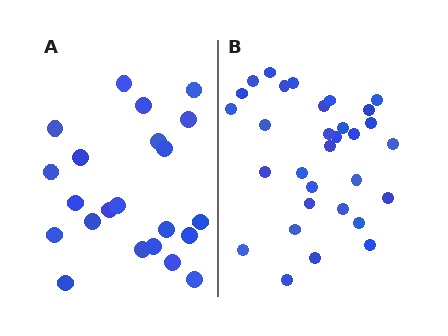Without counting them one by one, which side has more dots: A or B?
Region B (the right region) has more dots.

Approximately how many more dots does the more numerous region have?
Region B has roughly 8 or so more dots than region A.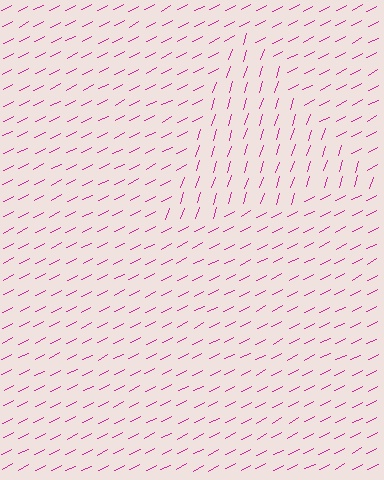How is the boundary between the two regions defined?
The boundary is defined purely by a change in line orientation (approximately 45 degrees difference). All lines are the same color and thickness.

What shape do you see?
I see a triangle.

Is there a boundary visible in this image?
Yes, there is a texture boundary formed by a change in line orientation.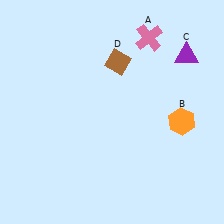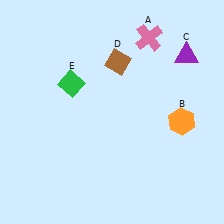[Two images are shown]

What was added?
A green diamond (E) was added in Image 2.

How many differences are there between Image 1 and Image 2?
There is 1 difference between the two images.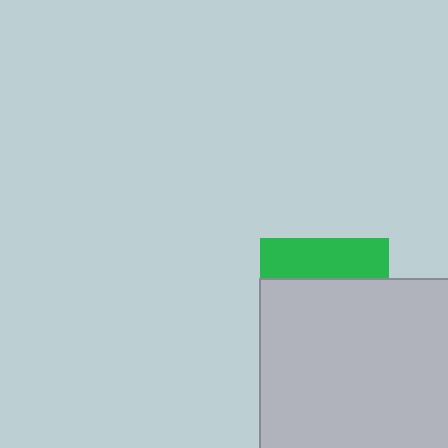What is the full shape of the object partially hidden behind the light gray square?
The partially hidden object is a green square.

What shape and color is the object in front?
The object in front is a light gray square.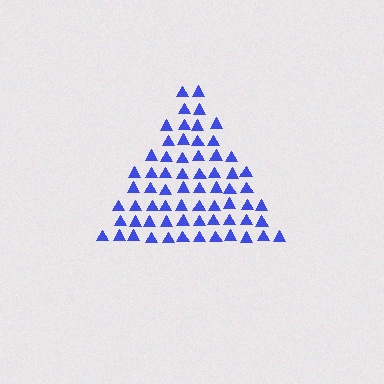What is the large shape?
The large shape is a triangle.